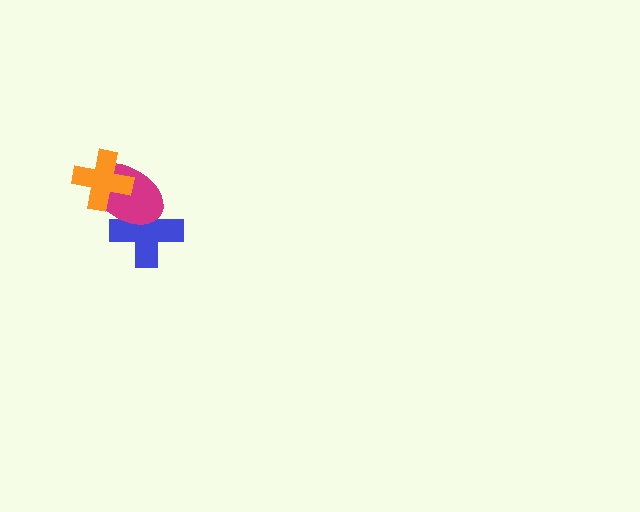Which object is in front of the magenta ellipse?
The orange cross is in front of the magenta ellipse.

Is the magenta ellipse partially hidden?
Yes, it is partially covered by another shape.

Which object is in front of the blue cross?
The magenta ellipse is in front of the blue cross.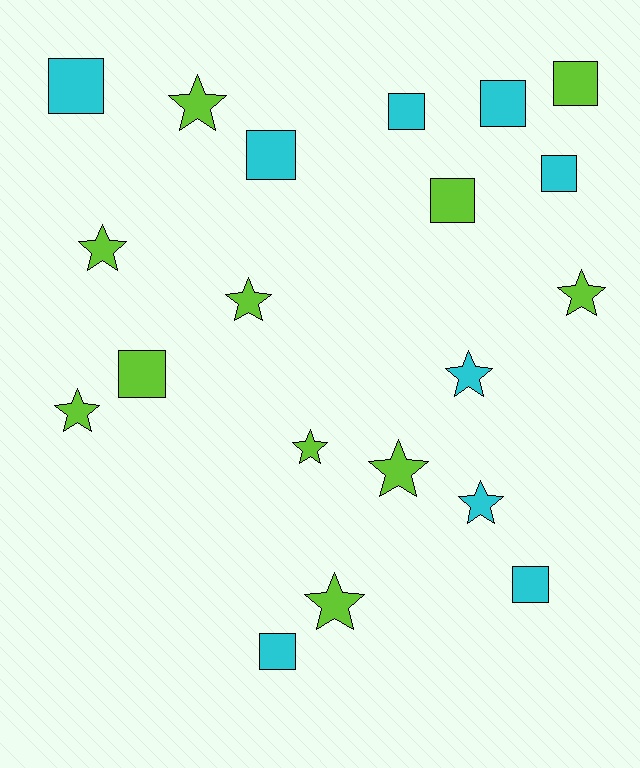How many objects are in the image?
There are 20 objects.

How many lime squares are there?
There are 3 lime squares.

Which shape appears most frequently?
Star, with 10 objects.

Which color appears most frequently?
Lime, with 11 objects.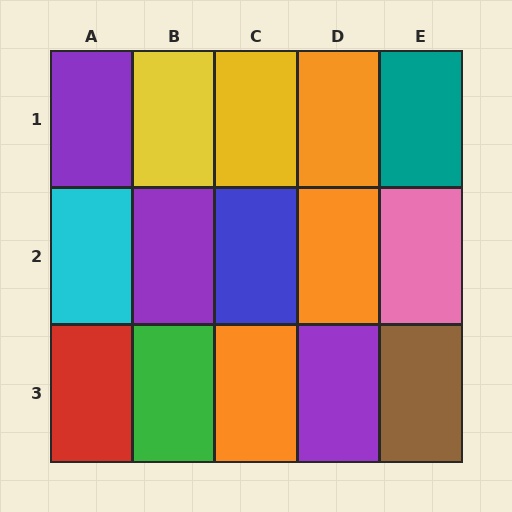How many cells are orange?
3 cells are orange.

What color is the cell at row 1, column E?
Teal.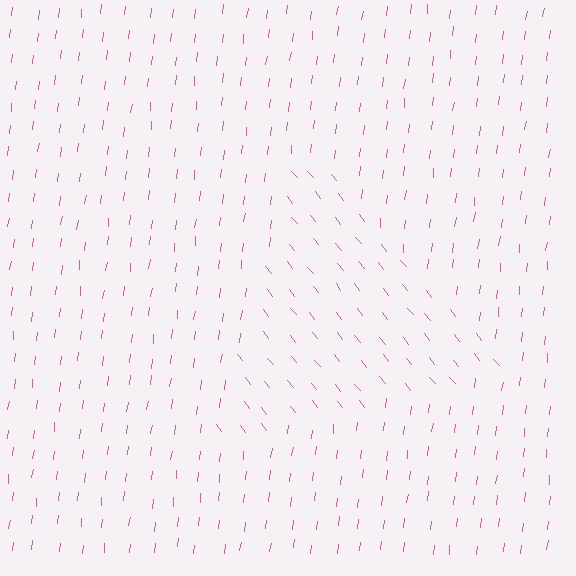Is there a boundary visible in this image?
Yes, there is a texture boundary formed by a change in line orientation.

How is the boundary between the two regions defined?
The boundary is defined purely by a change in line orientation (approximately 45 degrees difference). All lines are the same color and thickness.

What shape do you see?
I see a triangle.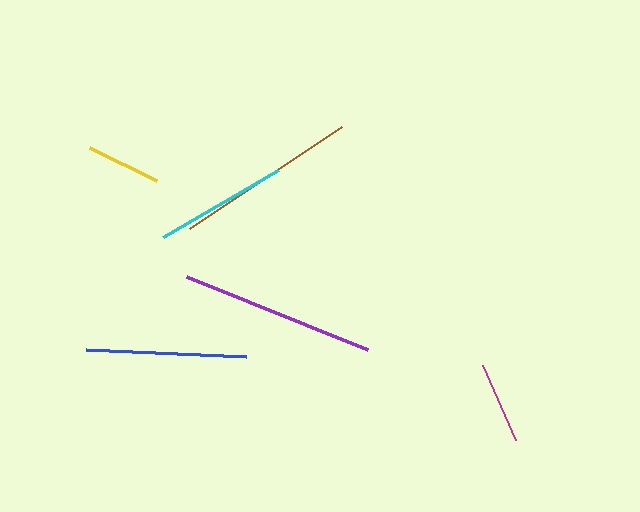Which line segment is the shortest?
The yellow line is the shortest at approximately 75 pixels.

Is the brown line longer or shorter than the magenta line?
The brown line is longer than the magenta line.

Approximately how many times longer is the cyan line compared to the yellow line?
The cyan line is approximately 1.8 times the length of the yellow line.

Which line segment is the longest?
The purple line is the longest at approximately 195 pixels.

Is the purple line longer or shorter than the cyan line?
The purple line is longer than the cyan line.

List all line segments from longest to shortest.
From longest to shortest: purple, brown, blue, cyan, magenta, yellow.